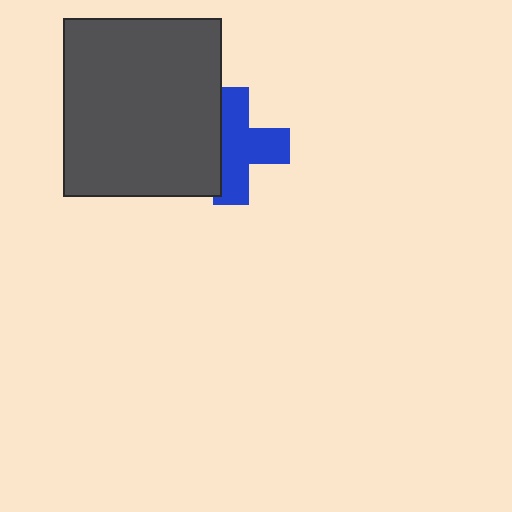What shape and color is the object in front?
The object in front is a dark gray rectangle.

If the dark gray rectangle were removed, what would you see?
You would see the complete blue cross.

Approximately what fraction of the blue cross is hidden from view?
Roughly 33% of the blue cross is hidden behind the dark gray rectangle.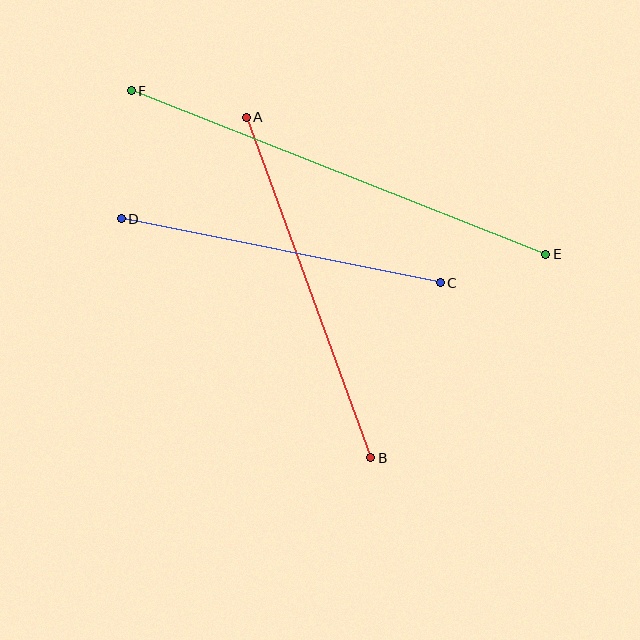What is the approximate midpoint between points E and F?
The midpoint is at approximately (338, 172) pixels.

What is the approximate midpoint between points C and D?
The midpoint is at approximately (281, 251) pixels.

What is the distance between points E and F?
The distance is approximately 446 pixels.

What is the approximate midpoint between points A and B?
The midpoint is at approximately (308, 288) pixels.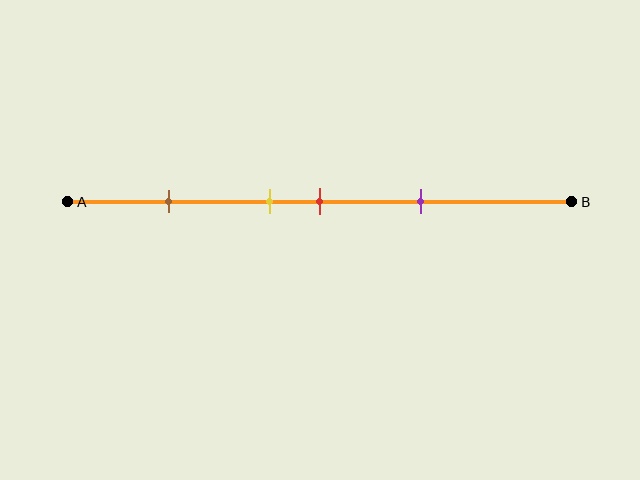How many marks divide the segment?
There are 4 marks dividing the segment.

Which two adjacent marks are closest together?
The yellow and red marks are the closest adjacent pair.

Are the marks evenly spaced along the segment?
No, the marks are not evenly spaced.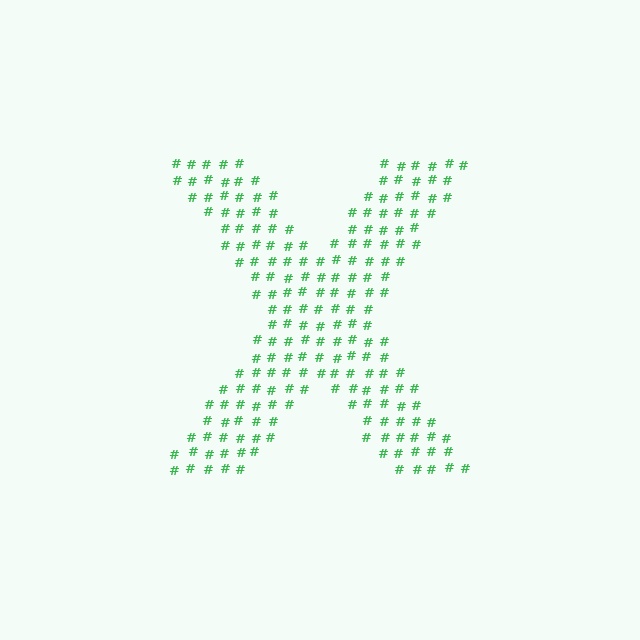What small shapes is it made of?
It is made of small hash symbols.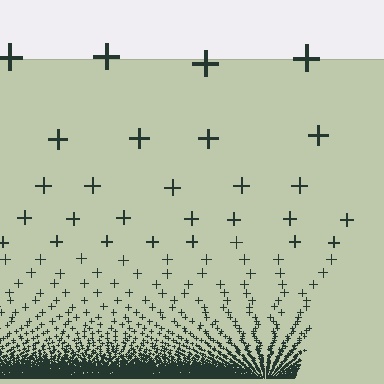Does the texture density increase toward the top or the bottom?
Density increases toward the bottom.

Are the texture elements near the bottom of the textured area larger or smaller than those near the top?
Smaller. The gradient is inverted — elements near the bottom are smaller and denser.